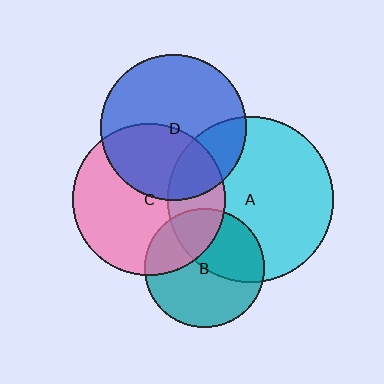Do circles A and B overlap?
Yes.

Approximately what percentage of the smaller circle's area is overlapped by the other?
Approximately 40%.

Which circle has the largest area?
Circle A (cyan).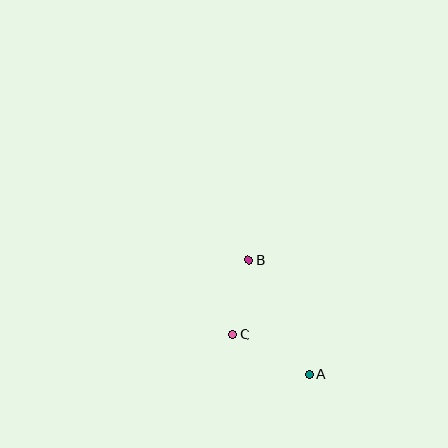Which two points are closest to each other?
Points B and C are closest to each other.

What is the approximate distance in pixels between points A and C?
The distance between A and C is approximately 86 pixels.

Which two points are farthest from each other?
Points A and B are farthest from each other.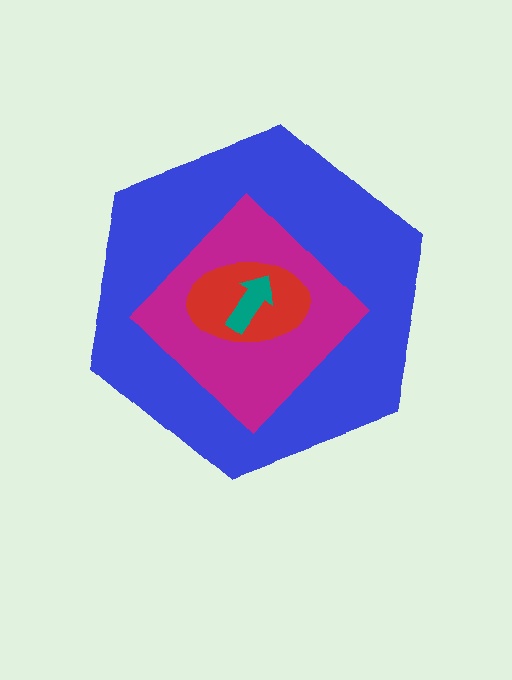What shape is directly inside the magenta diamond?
The red ellipse.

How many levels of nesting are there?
4.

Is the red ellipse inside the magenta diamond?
Yes.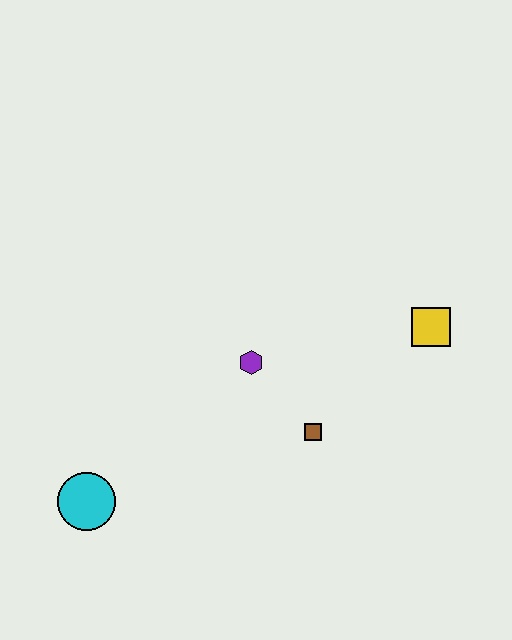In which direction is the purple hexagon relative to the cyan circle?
The purple hexagon is to the right of the cyan circle.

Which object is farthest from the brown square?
The cyan circle is farthest from the brown square.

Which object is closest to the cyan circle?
The purple hexagon is closest to the cyan circle.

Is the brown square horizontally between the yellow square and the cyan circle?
Yes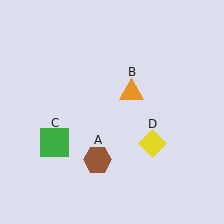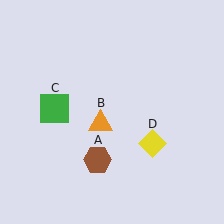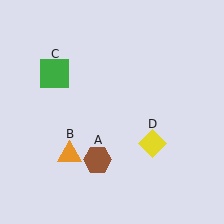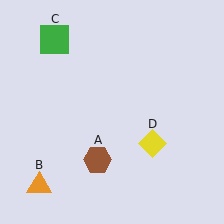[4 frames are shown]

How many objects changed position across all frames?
2 objects changed position: orange triangle (object B), green square (object C).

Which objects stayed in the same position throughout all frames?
Brown hexagon (object A) and yellow diamond (object D) remained stationary.